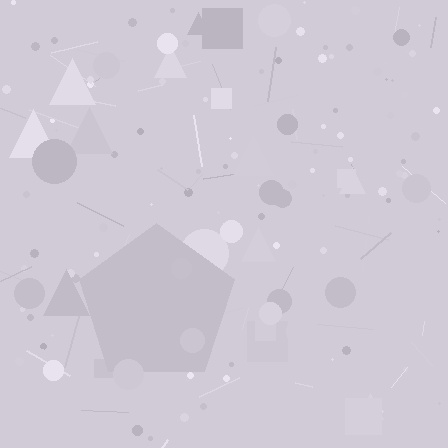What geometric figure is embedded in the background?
A pentagon is embedded in the background.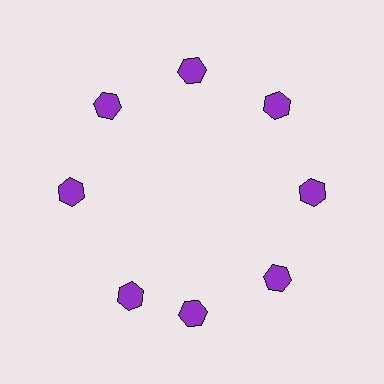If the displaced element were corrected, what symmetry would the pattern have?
It would have 8-fold rotational symmetry — the pattern would map onto itself every 45 degrees.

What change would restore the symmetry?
The symmetry would be restored by rotating it back into even spacing with its neighbors so that all 8 hexagons sit at equal angles and equal distance from the center.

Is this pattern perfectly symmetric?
No. The 8 purple hexagons are arranged in a ring, but one element near the 8 o'clock position is rotated out of alignment along the ring, breaking the 8-fold rotational symmetry.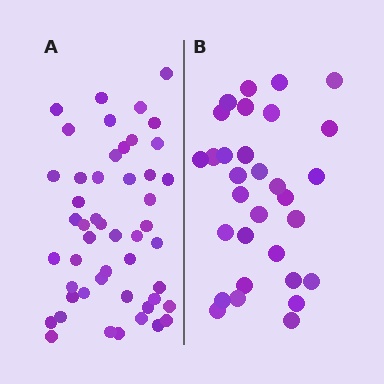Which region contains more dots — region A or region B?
Region A (the left region) has more dots.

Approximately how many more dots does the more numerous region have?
Region A has approximately 20 more dots than region B.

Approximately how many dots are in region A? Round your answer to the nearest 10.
About 50 dots. (The exact count is 49, which rounds to 50.)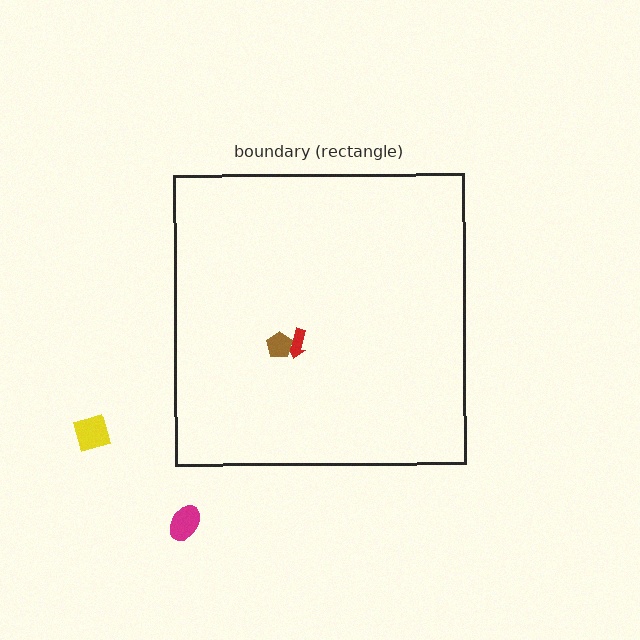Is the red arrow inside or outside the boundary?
Inside.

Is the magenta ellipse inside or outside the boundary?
Outside.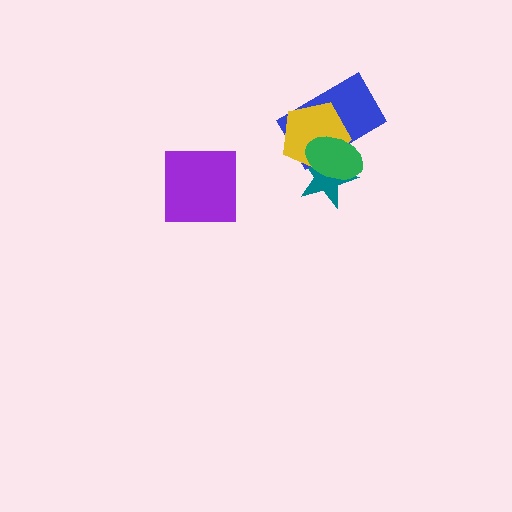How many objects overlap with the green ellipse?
3 objects overlap with the green ellipse.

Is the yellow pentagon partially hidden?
Yes, it is partially covered by another shape.